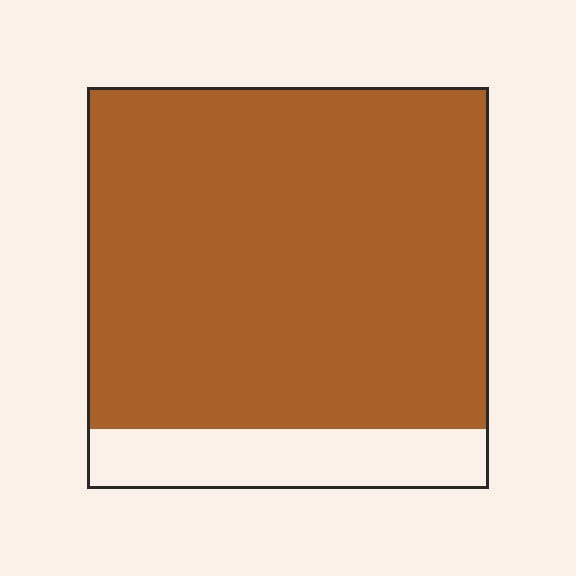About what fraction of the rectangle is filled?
About five sixths (5/6).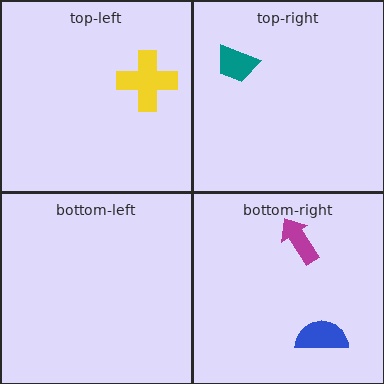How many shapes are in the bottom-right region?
2.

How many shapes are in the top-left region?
1.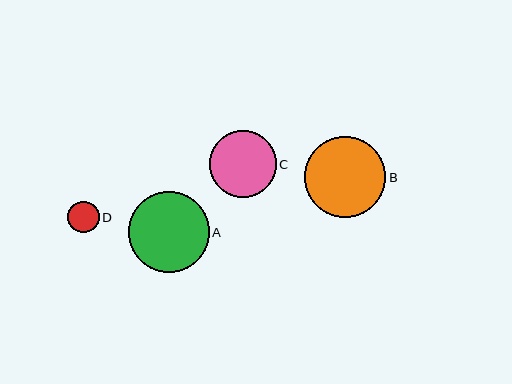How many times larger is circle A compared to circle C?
Circle A is approximately 1.2 times the size of circle C.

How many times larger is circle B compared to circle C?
Circle B is approximately 1.2 times the size of circle C.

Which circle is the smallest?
Circle D is the smallest with a size of approximately 31 pixels.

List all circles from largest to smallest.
From largest to smallest: B, A, C, D.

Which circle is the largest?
Circle B is the largest with a size of approximately 82 pixels.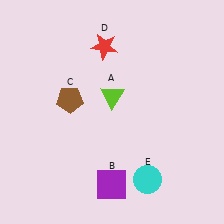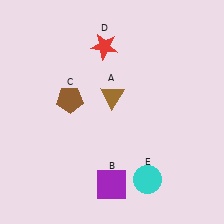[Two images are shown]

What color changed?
The triangle (A) changed from lime in Image 1 to brown in Image 2.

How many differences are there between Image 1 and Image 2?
There is 1 difference between the two images.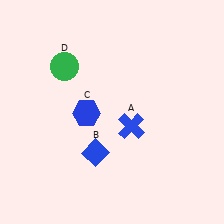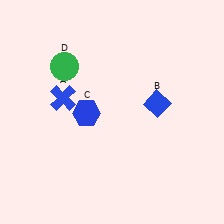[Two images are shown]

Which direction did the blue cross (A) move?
The blue cross (A) moved left.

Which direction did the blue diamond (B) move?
The blue diamond (B) moved right.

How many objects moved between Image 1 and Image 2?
2 objects moved between the two images.